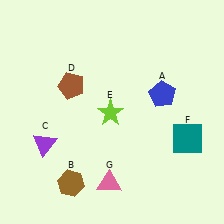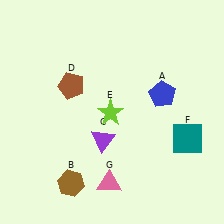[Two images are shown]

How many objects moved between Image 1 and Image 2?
1 object moved between the two images.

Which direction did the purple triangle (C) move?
The purple triangle (C) moved right.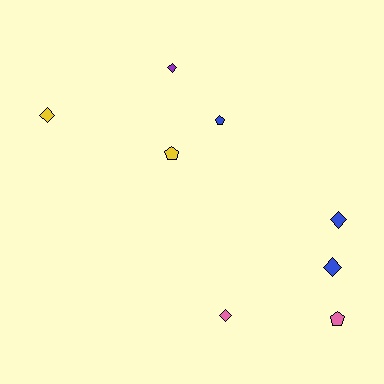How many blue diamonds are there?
There are 2 blue diamonds.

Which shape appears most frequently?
Diamond, with 5 objects.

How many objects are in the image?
There are 8 objects.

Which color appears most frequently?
Blue, with 3 objects.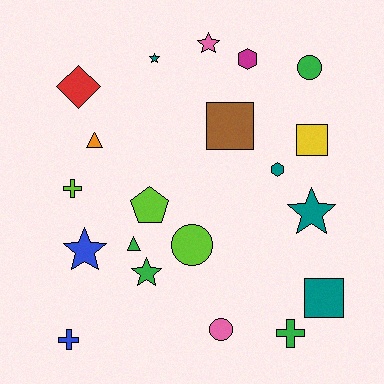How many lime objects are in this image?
There are 3 lime objects.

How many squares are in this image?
There are 3 squares.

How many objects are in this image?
There are 20 objects.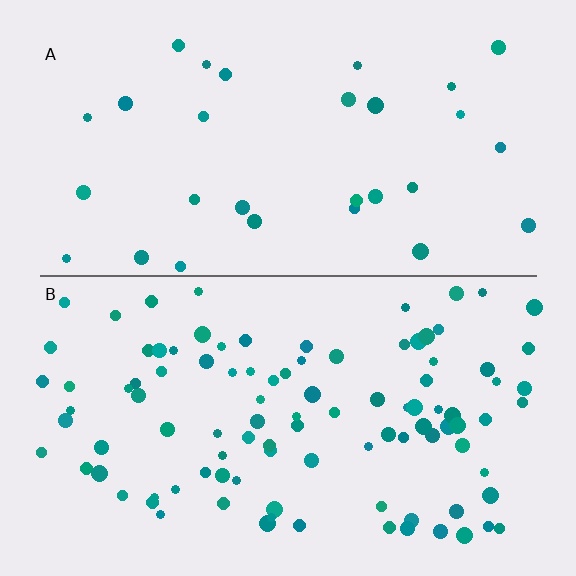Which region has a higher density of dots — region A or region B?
B (the bottom).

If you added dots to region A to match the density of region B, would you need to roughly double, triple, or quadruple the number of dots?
Approximately triple.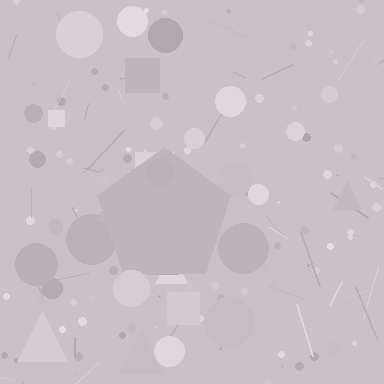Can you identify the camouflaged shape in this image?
The camouflaged shape is a pentagon.